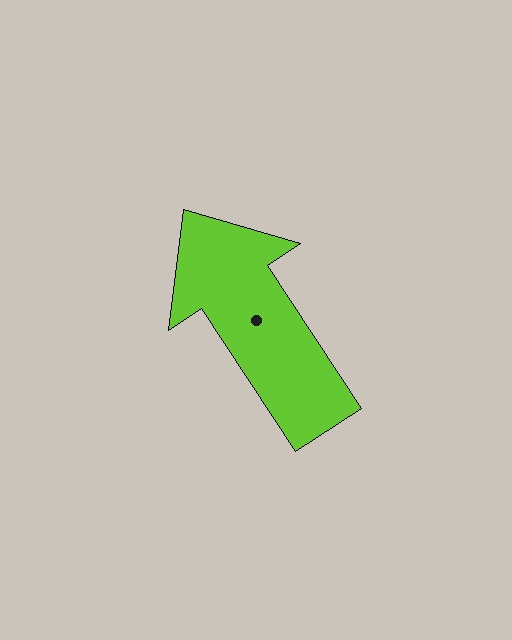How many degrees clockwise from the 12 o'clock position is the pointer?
Approximately 327 degrees.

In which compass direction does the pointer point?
Northwest.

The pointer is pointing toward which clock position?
Roughly 11 o'clock.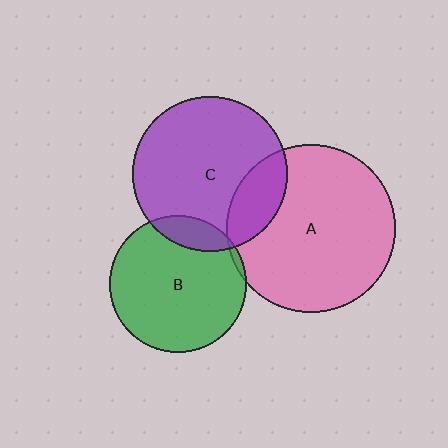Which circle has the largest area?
Circle A (pink).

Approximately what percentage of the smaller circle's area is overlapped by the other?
Approximately 5%.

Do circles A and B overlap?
Yes.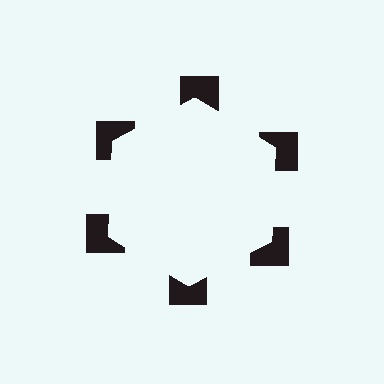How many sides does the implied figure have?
6 sides.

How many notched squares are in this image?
There are 6 — one at each vertex of the illusory hexagon.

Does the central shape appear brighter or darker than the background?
It typically appears slightly brighter than the background, even though no actual brightness change is drawn.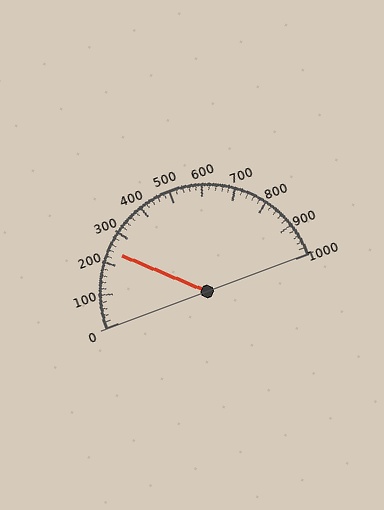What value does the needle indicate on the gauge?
The needle indicates approximately 240.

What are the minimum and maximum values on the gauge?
The gauge ranges from 0 to 1000.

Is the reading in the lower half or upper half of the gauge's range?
The reading is in the lower half of the range (0 to 1000).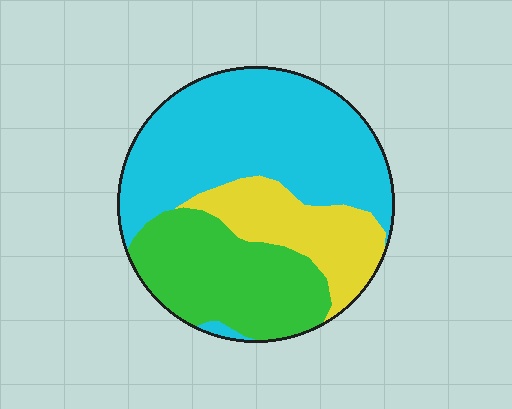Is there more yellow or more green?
Green.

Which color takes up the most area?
Cyan, at roughly 50%.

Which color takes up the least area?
Yellow, at roughly 20%.